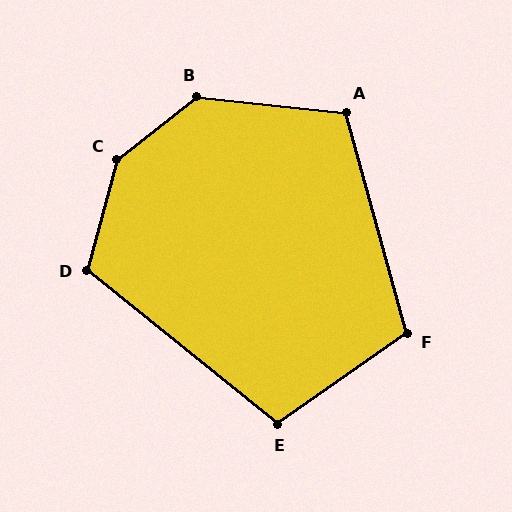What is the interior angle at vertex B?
Approximately 136 degrees (obtuse).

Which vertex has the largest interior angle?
C, at approximately 143 degrees.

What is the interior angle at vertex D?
Approximately 114 degrees (obtuse).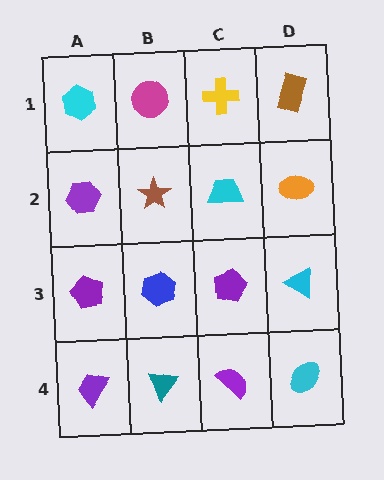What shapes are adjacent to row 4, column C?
A purple pentagon (row 3, column C), a teal triangle (row 4, column B), a cyan ellipse (row 4, column D).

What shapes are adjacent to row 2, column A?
A cyan hexagon (row 1, column A), a purple pentagon (row 3, column A), a brown star (row 2, column B).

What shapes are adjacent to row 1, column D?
An orange ellipse (row 2, column D), a yellow cross (row 1, column C).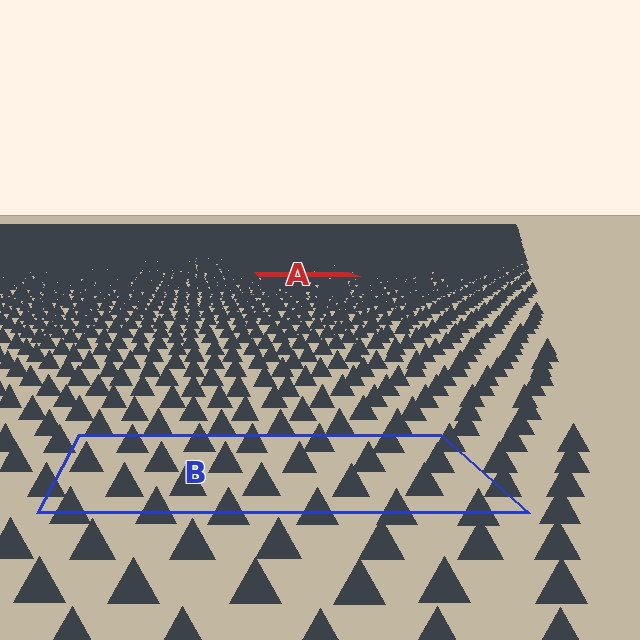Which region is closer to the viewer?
Region B is closer. The texture elements there are larger and more spread out.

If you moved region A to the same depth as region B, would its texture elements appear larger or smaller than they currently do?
They would appear larger. At a closer depth, the same texture elements are projected at a bigger on-screen size.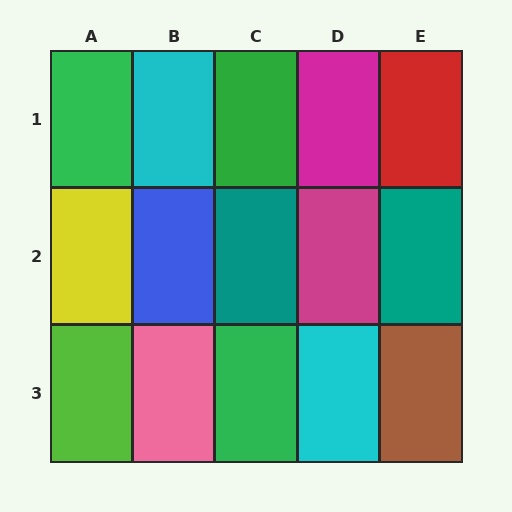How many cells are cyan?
2 cells are cyan.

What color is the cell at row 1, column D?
Magenta.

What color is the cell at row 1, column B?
Cyan.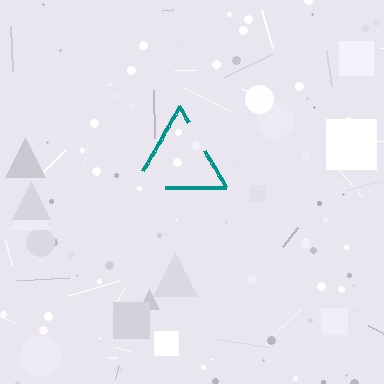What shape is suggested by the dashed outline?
The dashed outline suggests a triangle.